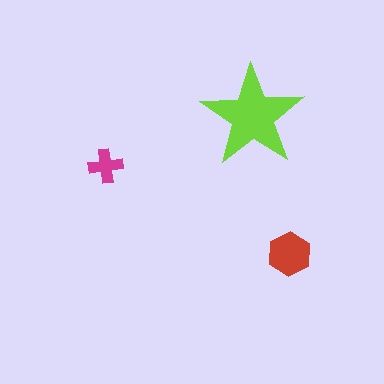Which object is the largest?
The lime star.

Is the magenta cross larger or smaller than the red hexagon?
Smaller.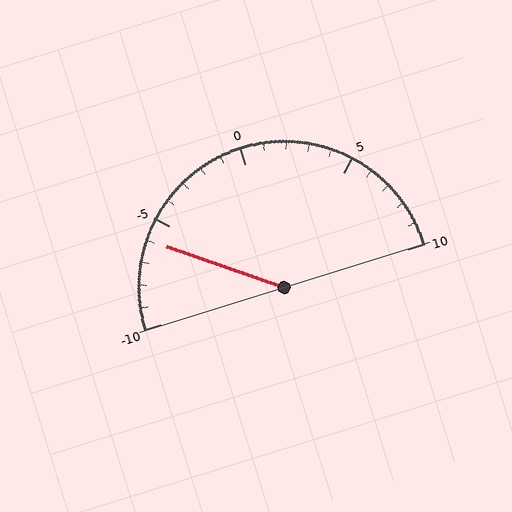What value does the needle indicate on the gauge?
The needle indicates approximately -6.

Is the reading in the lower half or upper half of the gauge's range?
The reading is in the lower half of the range (-10 to 10).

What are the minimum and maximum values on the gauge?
The gauge ranges from -10 to 10.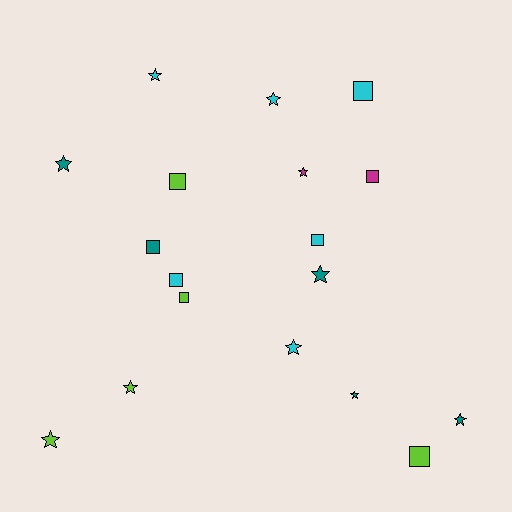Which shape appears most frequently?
Star, with 10 objects.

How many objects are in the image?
There are 18 objects.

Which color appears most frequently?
Cyan, with 6 objects.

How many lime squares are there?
There are 3 lime squares.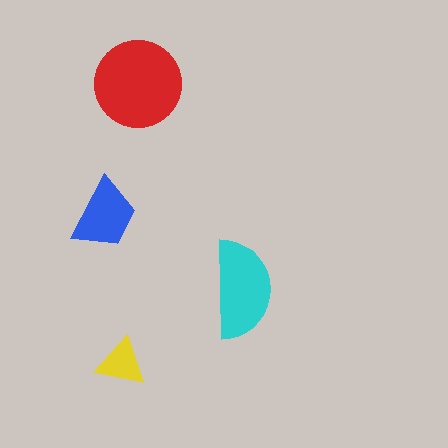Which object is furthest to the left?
The blue trapezoid is leftmost.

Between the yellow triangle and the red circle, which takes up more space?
The red circle.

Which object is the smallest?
The yellow triangle.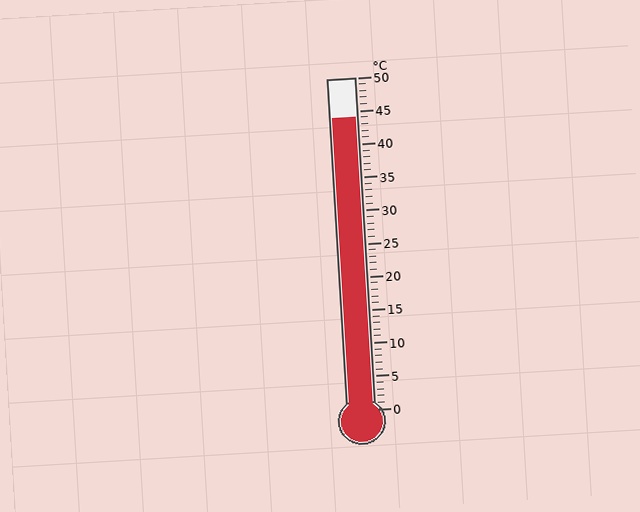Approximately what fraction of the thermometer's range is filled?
The thermometer is filled to approximately 90% of its range.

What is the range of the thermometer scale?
The thermometer scale ranges from 0°C to 50°C.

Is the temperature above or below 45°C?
The temperature is below 45°C.